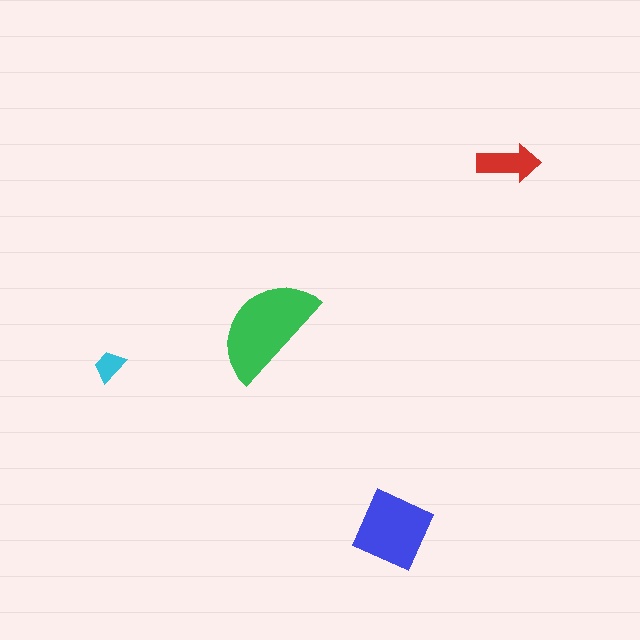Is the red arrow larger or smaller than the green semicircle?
Smaller.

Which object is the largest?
The green semicircle.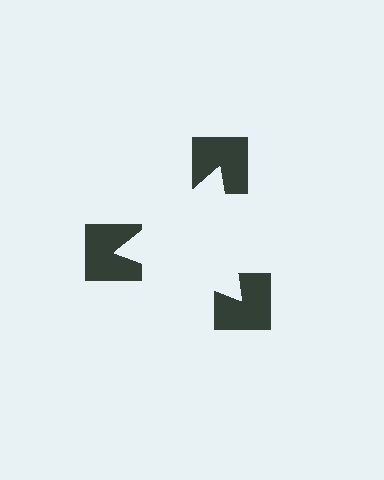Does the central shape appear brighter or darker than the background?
It typically appears slightly brighter than the background, even though no actual brightness change is drawn.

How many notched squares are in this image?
There are 3 — one at each vertex of the illusory triangle.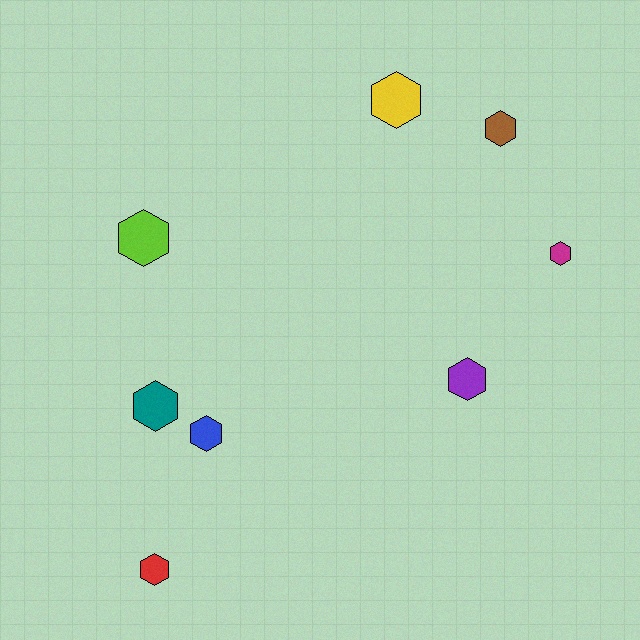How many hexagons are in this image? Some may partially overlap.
There are 8 hexagons.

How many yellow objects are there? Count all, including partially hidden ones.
There is 1 yellow object.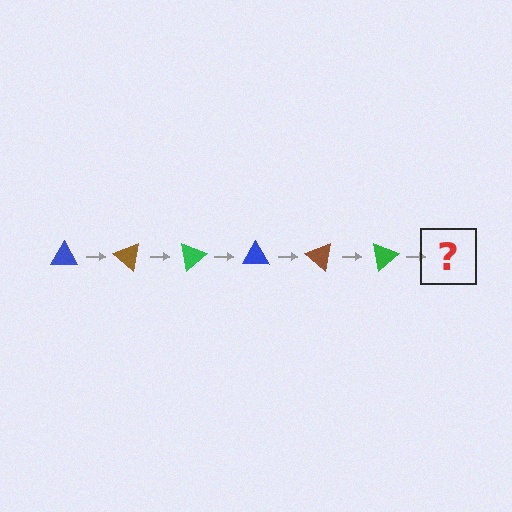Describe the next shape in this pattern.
It should be a blue triangle, rotated 240 degrees from the start.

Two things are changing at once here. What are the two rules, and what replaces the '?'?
The two rules are that it rotates 40 degrees each step and the color cycles through blue, brown, and green. The '?' should be a blue triangle, rotated 240 degrees from the start.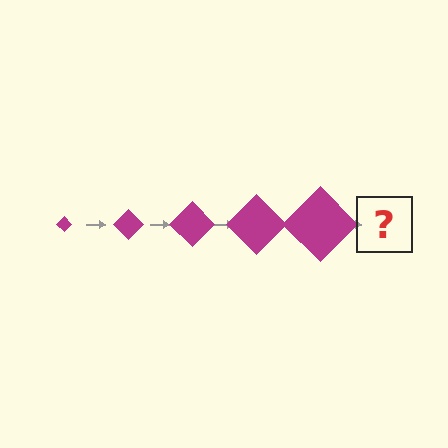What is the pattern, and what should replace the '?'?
The pattern is that the diamond gets progressively larger each step. The '?' should be a magenta diamond, larger than the previous one.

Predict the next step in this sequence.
The next step is a magenta diamond, larger than the previous one.